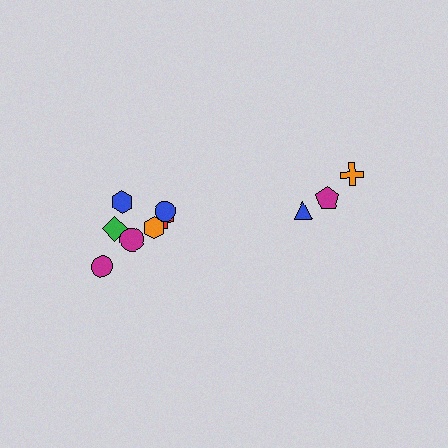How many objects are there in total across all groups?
There are 11 objects.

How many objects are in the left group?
There are 8 objects.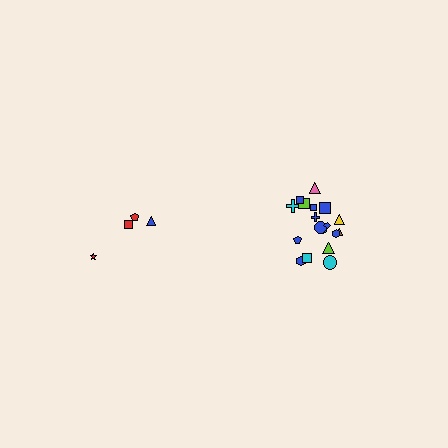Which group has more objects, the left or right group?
The right group.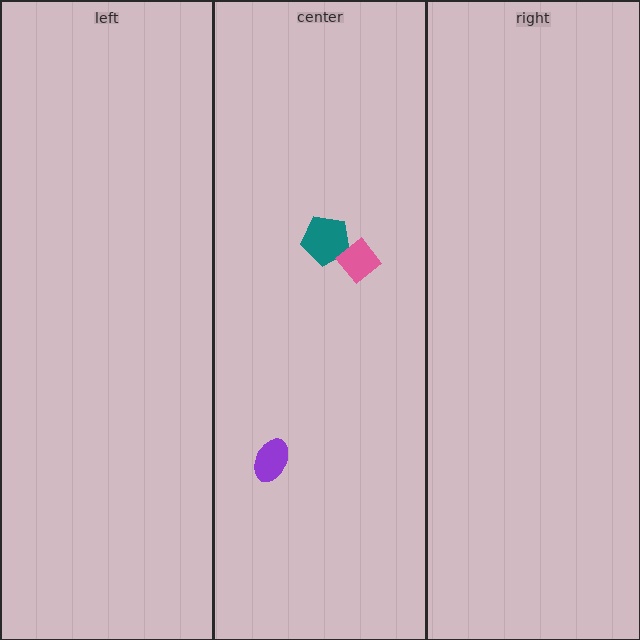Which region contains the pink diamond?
The center region.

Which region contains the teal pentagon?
The center region.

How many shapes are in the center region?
3.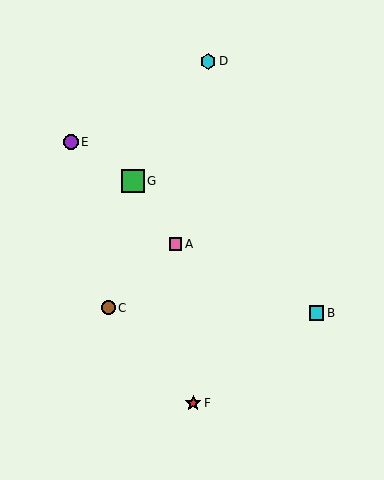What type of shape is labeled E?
Shape E is a purple circle.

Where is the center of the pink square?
The center of the pink square is at (176, 244).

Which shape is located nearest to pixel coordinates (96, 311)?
The brown circle (labeled C) at (108, 308) is nearest to that location.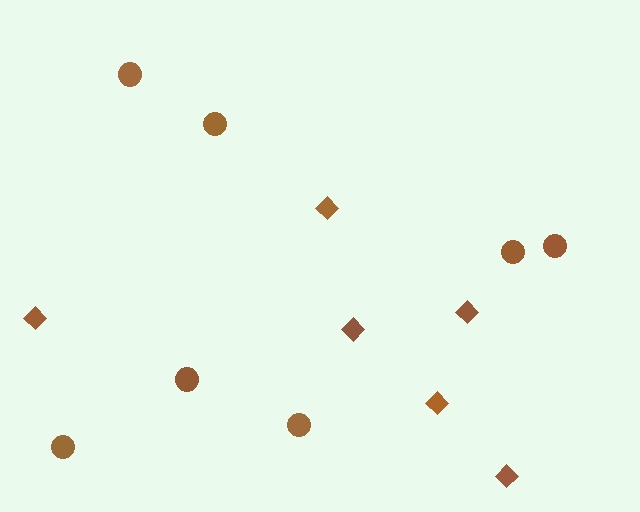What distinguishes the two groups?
There are 2 groups: one group of diamonds (6) and one group of circles (7).